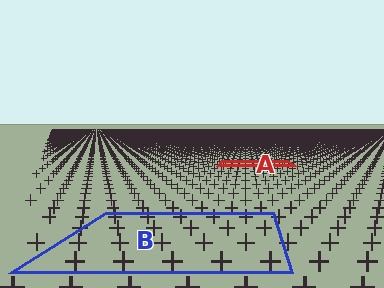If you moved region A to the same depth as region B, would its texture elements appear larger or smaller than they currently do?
They would appear larger. At a closer depth, the same texture elements are projected at a bigger on-screen size.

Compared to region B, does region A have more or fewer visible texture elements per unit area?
Region A has more texture elements per unit area — they are packed more densely because it is farther away.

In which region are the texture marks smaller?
The texture marks are smaller in region A, because it is farther away.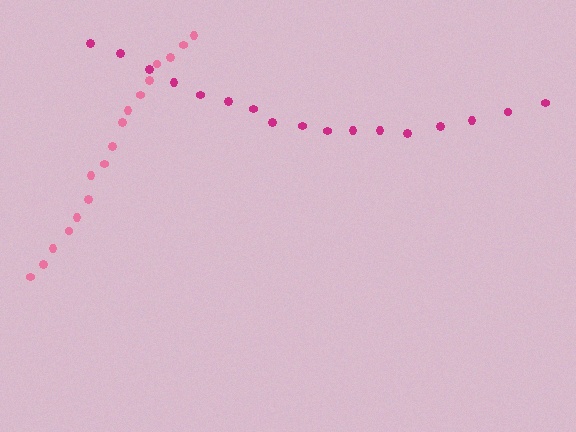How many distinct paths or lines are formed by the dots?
There are 2 distinct paths.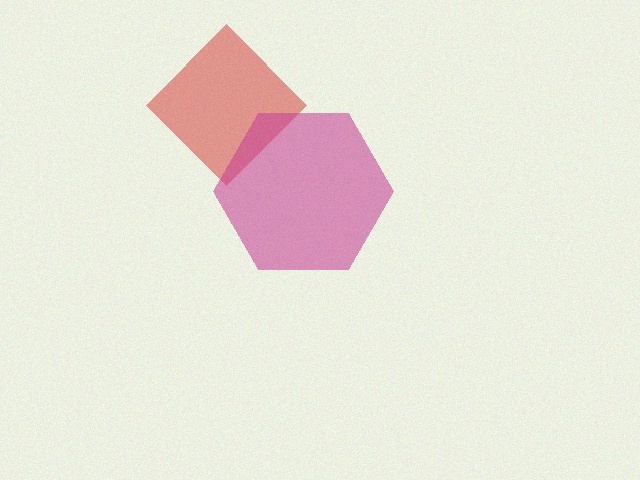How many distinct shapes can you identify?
There are 2 distinct shapes: a red diamond, a magenta hexagon.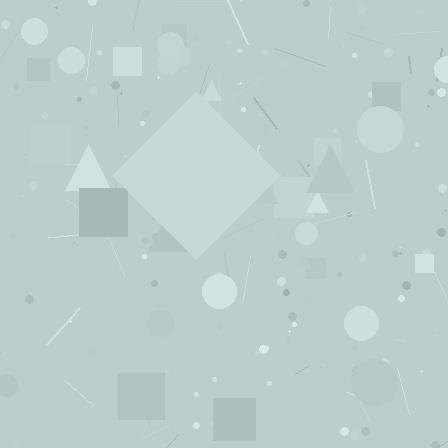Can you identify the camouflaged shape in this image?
The camouflaged shape is a diamond.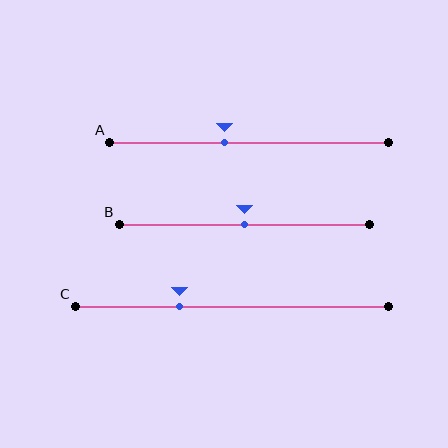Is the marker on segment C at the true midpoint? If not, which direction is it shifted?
No, the marker on segment C is shifted to the left by about 17% of the segment length.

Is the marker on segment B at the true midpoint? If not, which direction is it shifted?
Yes, the marker on segment B is at the true midpoint.